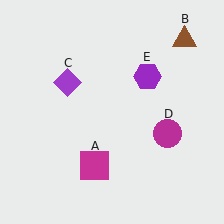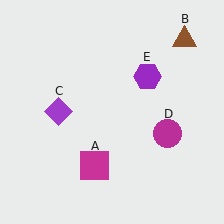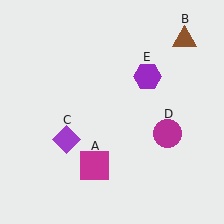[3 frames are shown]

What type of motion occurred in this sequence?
The purple diamond (object C) rotated counterclockwise around the center of the scene.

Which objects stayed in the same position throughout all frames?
Magenta square (object A) and brown triangle (object B) and magenta circle (object D) and purple hexagon (object E) remained stationary.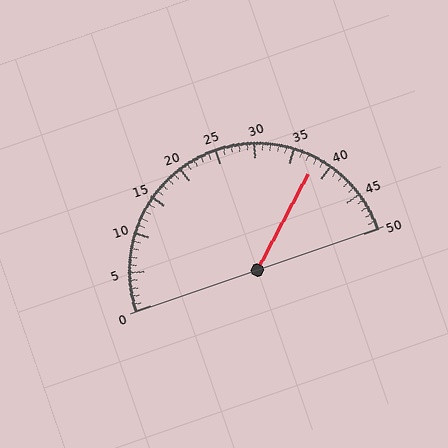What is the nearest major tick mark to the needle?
The nearest major tick mark is 40.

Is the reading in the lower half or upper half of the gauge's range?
The reading is in the upper half of the range (0 to 50).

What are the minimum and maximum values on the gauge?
The gauge ranges from 0 to 50.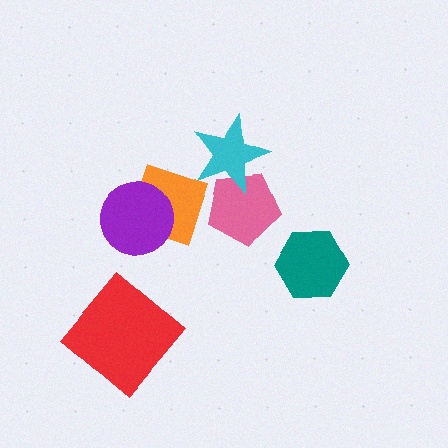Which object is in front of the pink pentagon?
The cyan star is in front of the pink pentagon.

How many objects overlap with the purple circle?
1 object overlaps with the purple circle.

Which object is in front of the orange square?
The purple circle is in front of the orange square.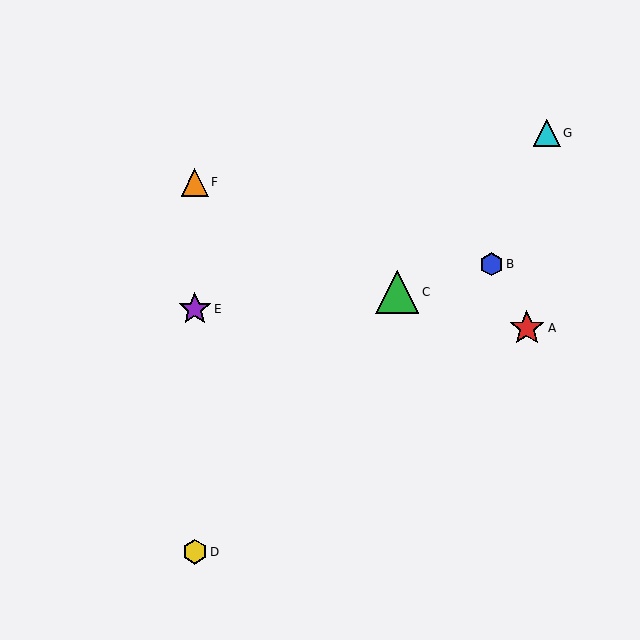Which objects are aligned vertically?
Objects D, E, F are aligned vertically.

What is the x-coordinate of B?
Object B is at x≈491.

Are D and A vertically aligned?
No, D is at x≈195 and A is at x≈527.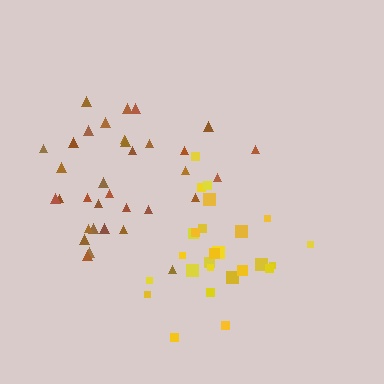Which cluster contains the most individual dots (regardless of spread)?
Brown (34).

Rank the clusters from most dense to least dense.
yellow, brown.